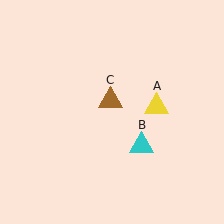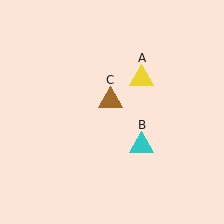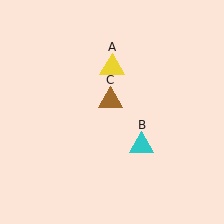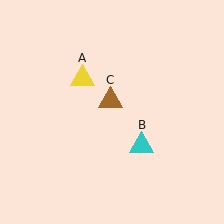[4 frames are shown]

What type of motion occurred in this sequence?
The yellow triangle (object A) rotated counterclockwise around the center of the scene.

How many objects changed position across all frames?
1 object changed position: yellow triangle (object A).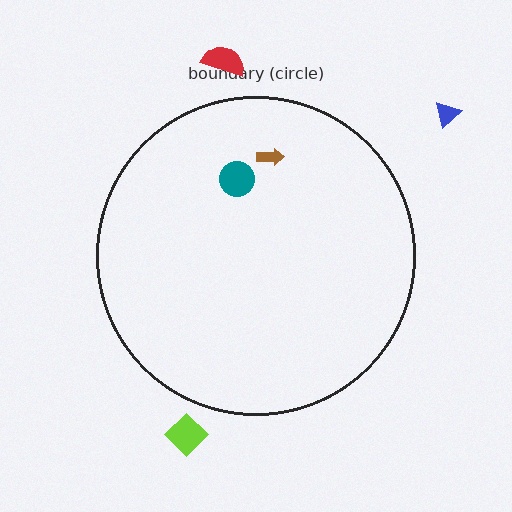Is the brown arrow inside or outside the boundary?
Inside.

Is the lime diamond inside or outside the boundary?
Outside.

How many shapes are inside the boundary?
2 inside, 3 outside.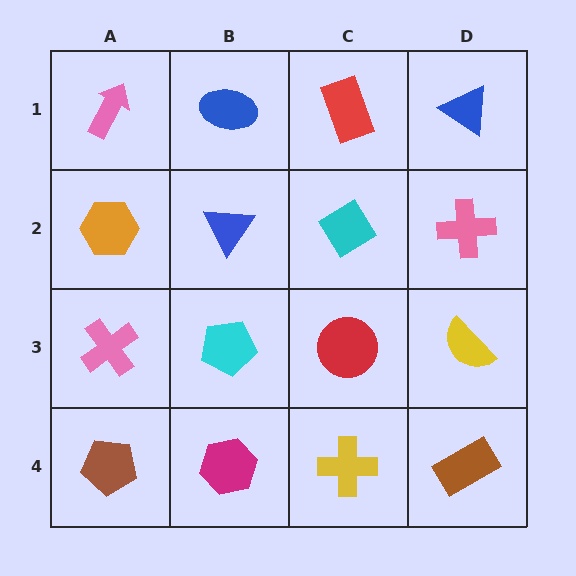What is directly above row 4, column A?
A pink cross.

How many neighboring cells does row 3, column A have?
3.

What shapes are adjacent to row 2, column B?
A blue ellipse (row 1, column B), a cyan pentagon (row 3, column B), an orange hexagon (row 2, column A), a cyan diamond (row 2, column C).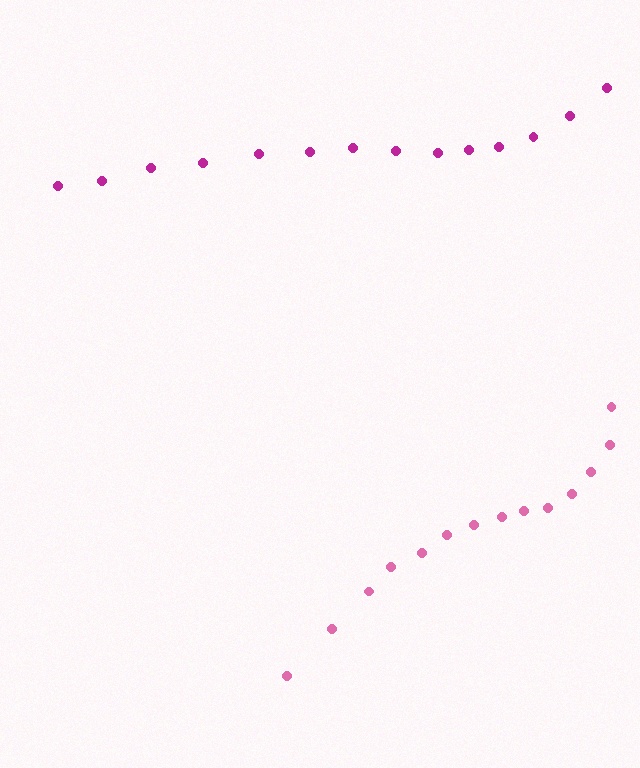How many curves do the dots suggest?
There are 2 distinct paths.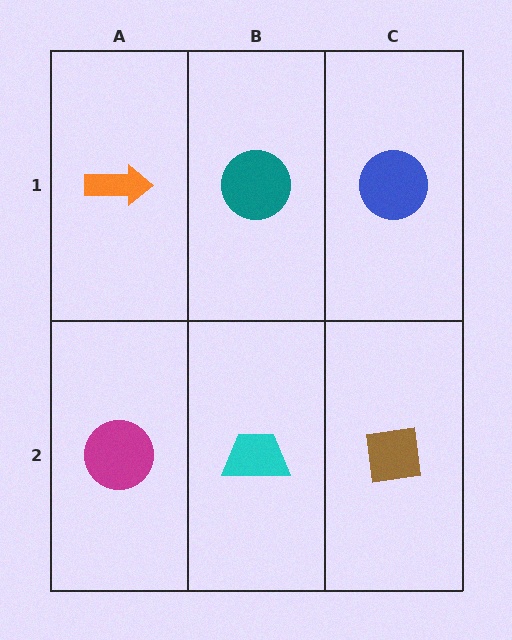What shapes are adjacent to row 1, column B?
A cyan trapezoid (row 2, column B), an orange arrow (row 1, column A), a blue circle (row 1, column C).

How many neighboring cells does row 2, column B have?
3.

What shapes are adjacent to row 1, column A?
A magenta circle (row 2, column A), a teal circle (row 1, column B).